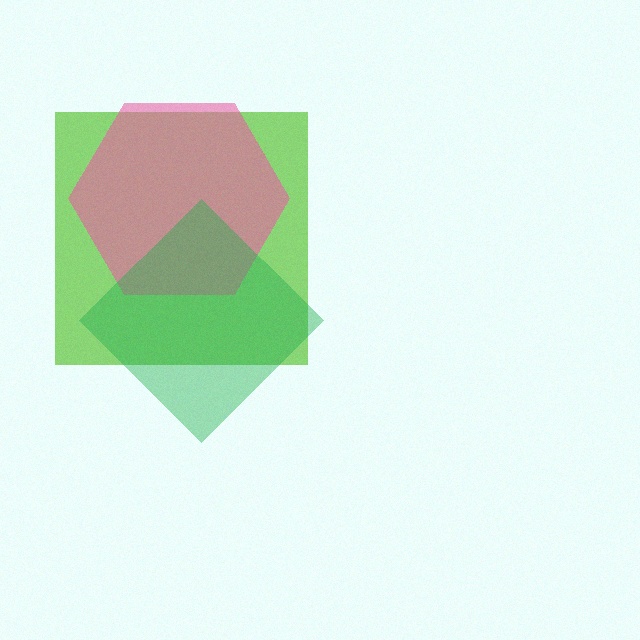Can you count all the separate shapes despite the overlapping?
Yes, there are 3 separate shapes.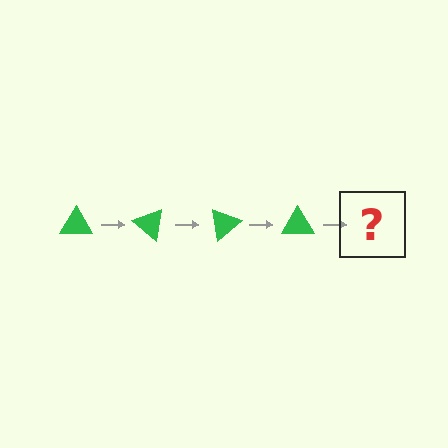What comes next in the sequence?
The next element should be a green triangle rotated 160 degrees.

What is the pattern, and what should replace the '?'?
The pattern is that the triangle rotates 40 degrees each step. The '?' should be a green triangle rotated 160 degrees.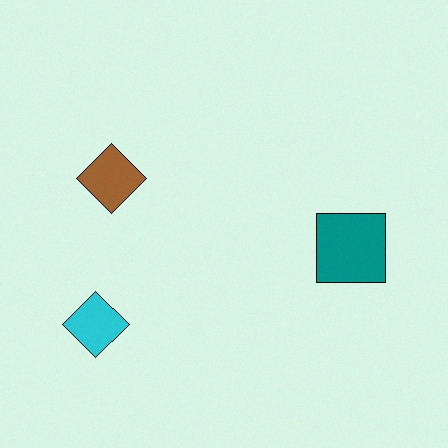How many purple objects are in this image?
There are no purple objects.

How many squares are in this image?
There is 1 square.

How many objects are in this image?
There are 3 objects.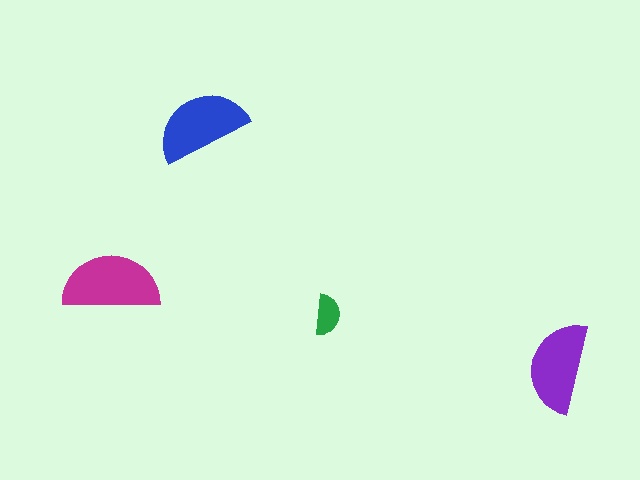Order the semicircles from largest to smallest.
the magenta one, the blue one, the purple one, the green one.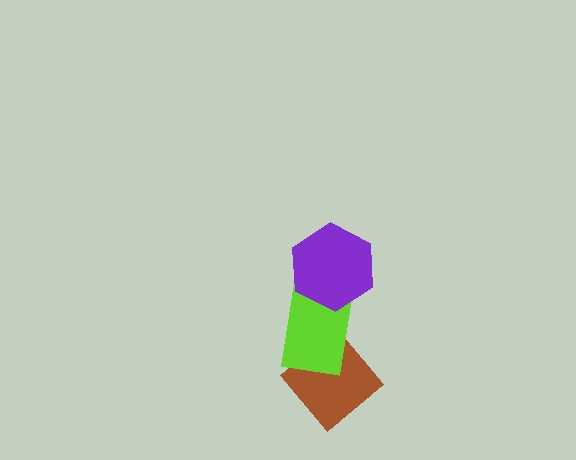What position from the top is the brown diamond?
The brown diamond is 3rd from the top.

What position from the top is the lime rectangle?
The lime rectangle is 2nd from the top.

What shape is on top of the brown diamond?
The lime rectangle is on top of the brown diamond.